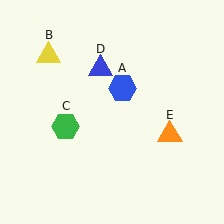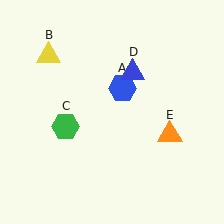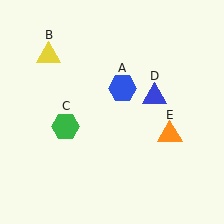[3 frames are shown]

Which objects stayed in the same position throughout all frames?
Blue hexagon (object A) and yellow triangle (object B) and green hexagon (object C) and orange triangle (object E) remained stationary.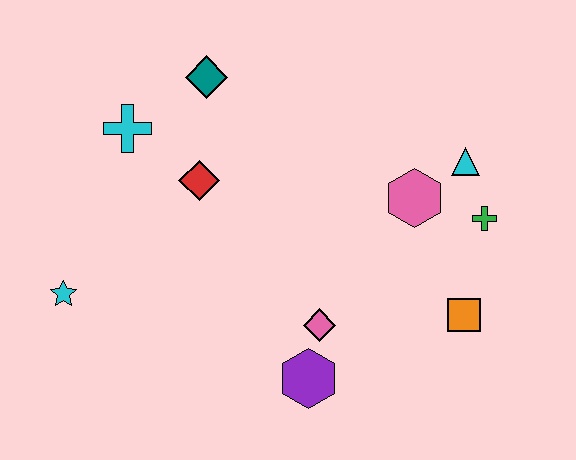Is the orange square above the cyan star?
No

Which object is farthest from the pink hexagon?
The cyan star is farthest from the pink hexagon.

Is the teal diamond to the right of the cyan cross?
Yes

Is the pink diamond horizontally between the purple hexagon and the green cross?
Yes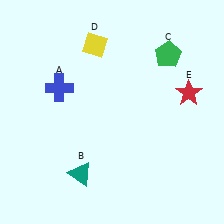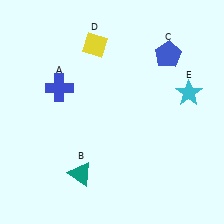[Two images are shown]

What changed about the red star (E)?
In Image 1, E is red. In Image 2, it changed to cyan.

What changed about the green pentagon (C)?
In Image 1, C is green. In Image 2, it changed to blue.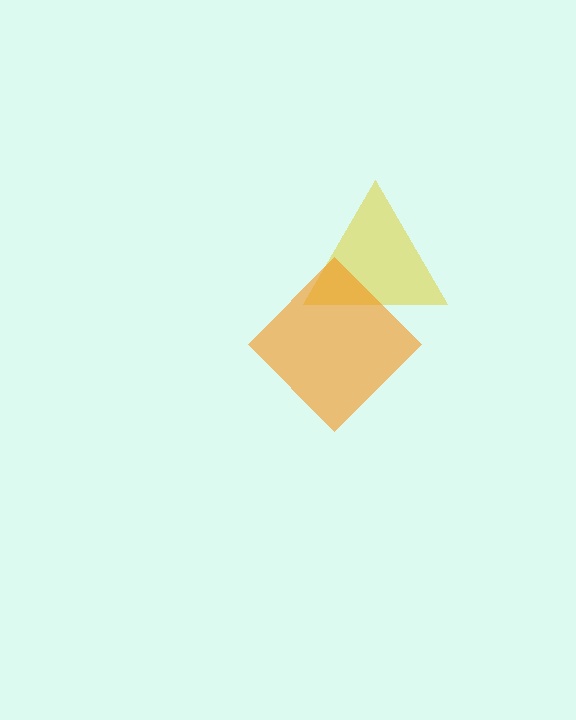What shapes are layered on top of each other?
The layered shapes are: a yellow triangle, an orange diamond.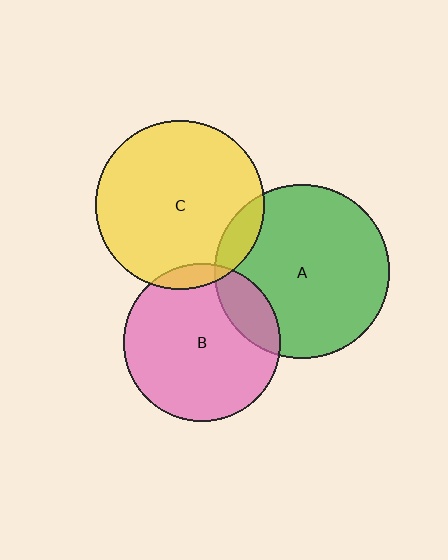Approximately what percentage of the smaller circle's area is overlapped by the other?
Approximately 10%.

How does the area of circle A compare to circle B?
Approximately 1.2 times.